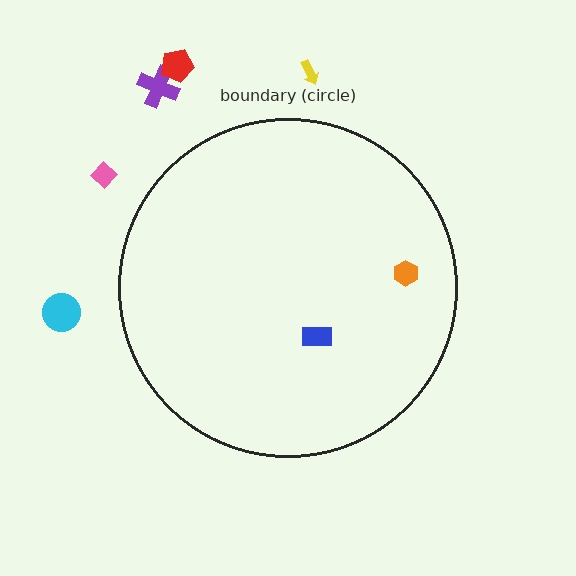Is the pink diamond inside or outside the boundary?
Outside.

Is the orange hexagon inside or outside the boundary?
Inside.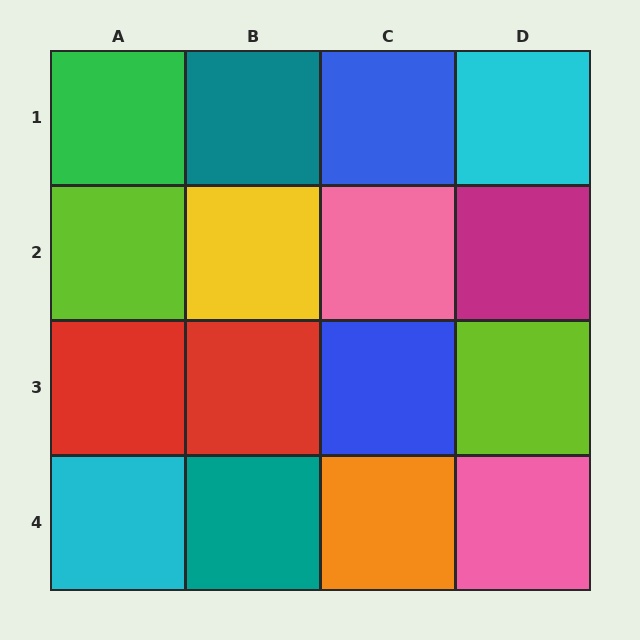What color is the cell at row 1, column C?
Blue.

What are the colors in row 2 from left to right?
Lime, yellow, pink, magenta.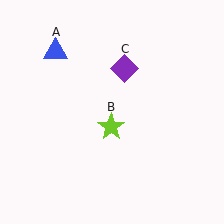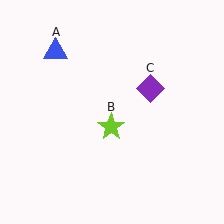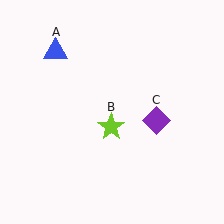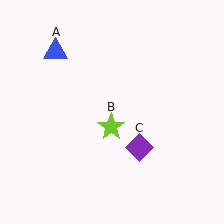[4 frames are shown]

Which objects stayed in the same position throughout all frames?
Blue triangle (object A) and lime star (object B) remained stationary.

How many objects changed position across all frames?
1 object changed position: purple diamond (object C).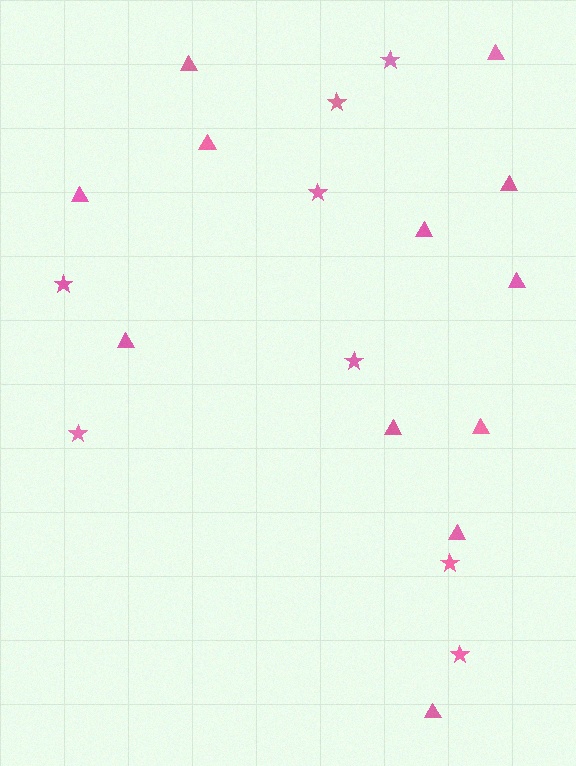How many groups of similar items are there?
There are 2 groups: one group of triangles (12) and one group of stars (8).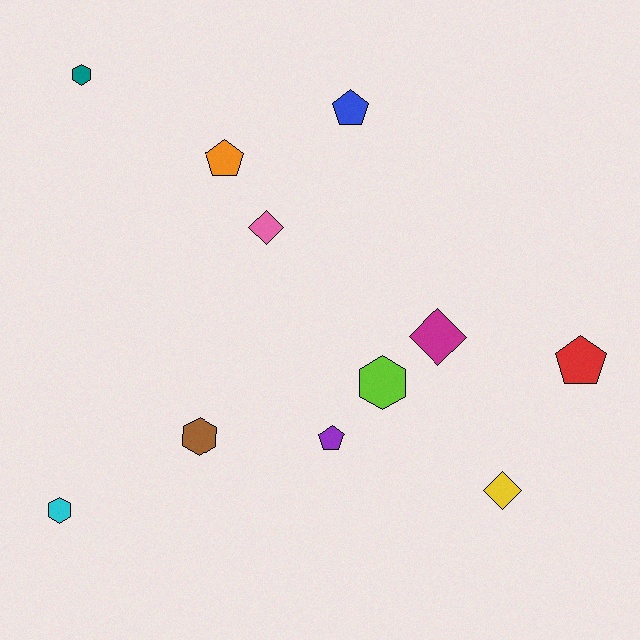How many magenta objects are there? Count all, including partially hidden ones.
There is 1 magenta object.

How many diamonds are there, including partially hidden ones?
There are 3 diamonds.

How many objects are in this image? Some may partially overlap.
There are 11 objects.